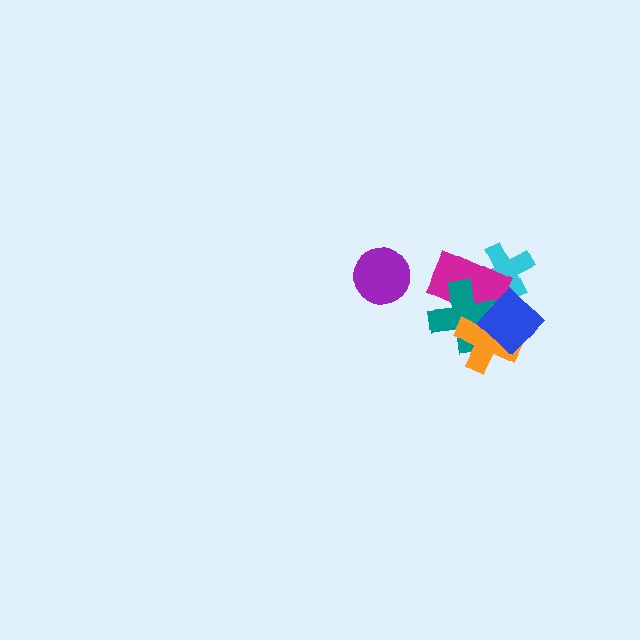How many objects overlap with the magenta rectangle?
4 objects overlap with the magenta rectangle.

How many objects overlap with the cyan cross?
2 objects overlap with the cyan cross.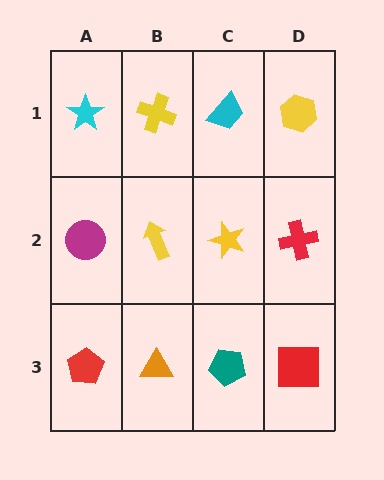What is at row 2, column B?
A yellow arrow.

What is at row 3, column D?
A red square.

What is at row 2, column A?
A magenta circle.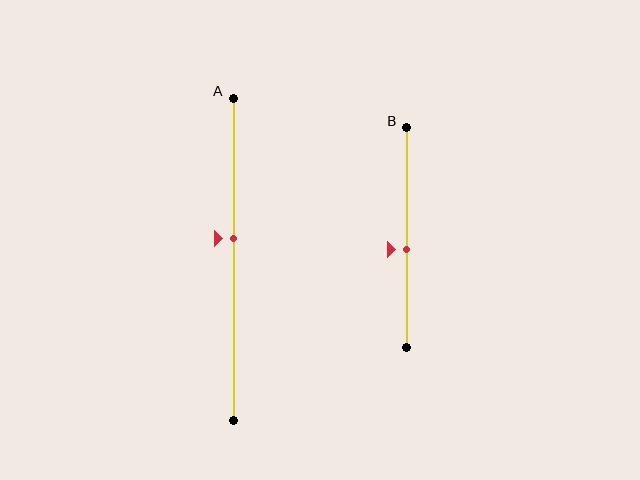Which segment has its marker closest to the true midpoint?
Segment B has its marker closest to the true midpoint.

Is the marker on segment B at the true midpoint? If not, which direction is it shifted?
No, the marker on segment B is shifted downward by about 6% of the segment length.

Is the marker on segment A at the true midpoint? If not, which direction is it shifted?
No, the marker on segment A is shifted upward by about 7% of the segment length.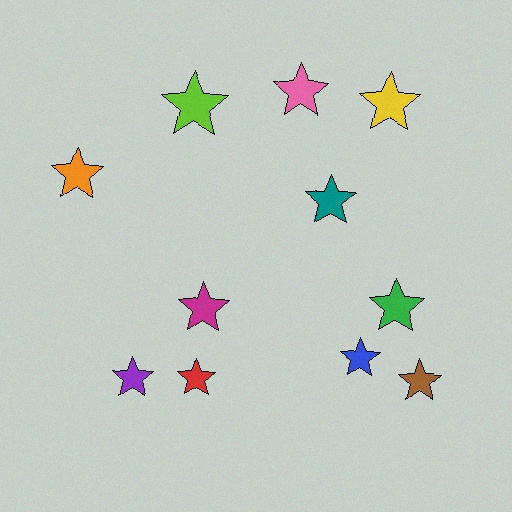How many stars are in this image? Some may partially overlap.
There are 11 stars.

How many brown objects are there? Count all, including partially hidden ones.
There is 1 brown object.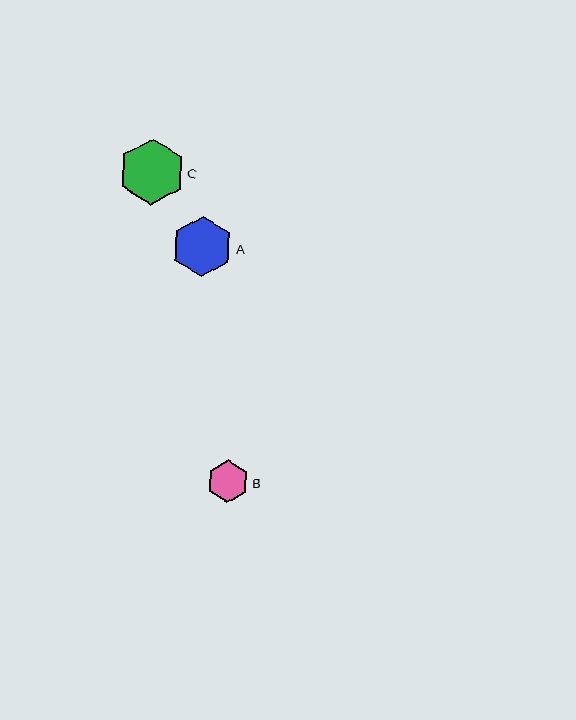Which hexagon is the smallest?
Hexagon B is the smallest with a size of approximately 43 pixels.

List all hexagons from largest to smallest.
From largest to smallest: C, A, B.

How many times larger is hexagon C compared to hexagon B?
Hexagon C is approximately 1.6 times the size of hexagon B.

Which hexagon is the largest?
Hexagon C is the largest with a size of approximately 66 pixels.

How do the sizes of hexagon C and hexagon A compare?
Hexagon C and hexagon A are approximately the same size.